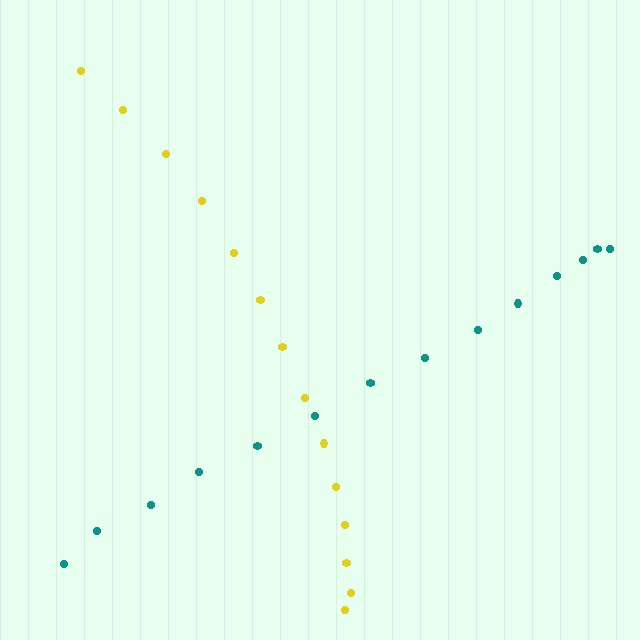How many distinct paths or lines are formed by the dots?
There are 2 distinct paths.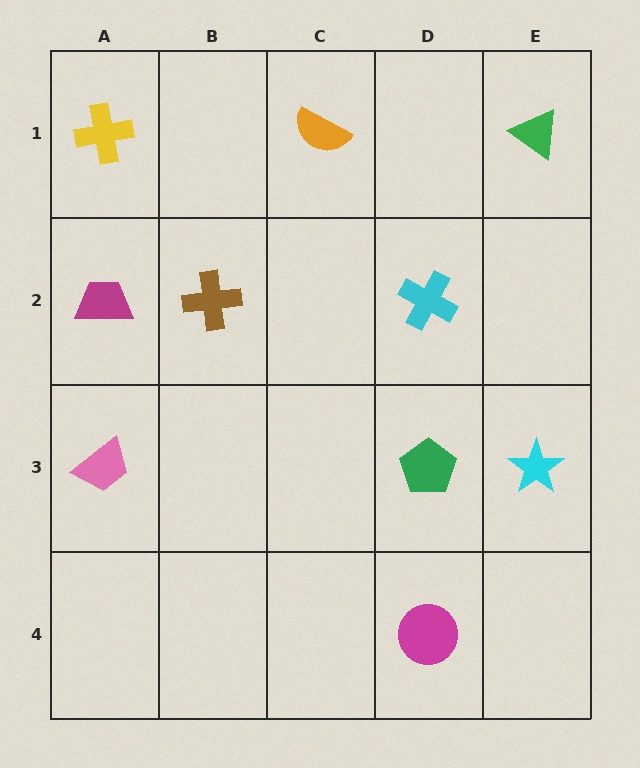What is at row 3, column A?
A pink trapezoid.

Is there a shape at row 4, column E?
No, that cell is empty.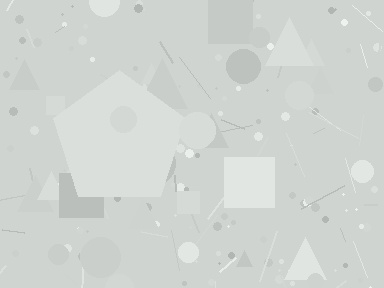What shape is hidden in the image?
A pentagon is hidden in the image.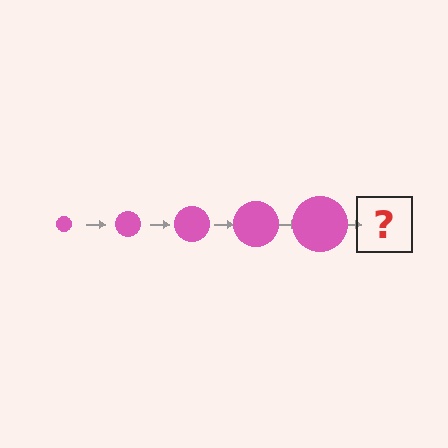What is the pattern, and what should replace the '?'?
The pattern is that the circle gets progressively larger each step. The '?' should be a pink circle, larger than the previous one.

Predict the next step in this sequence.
The next step is a pink circle, larger than the previous one.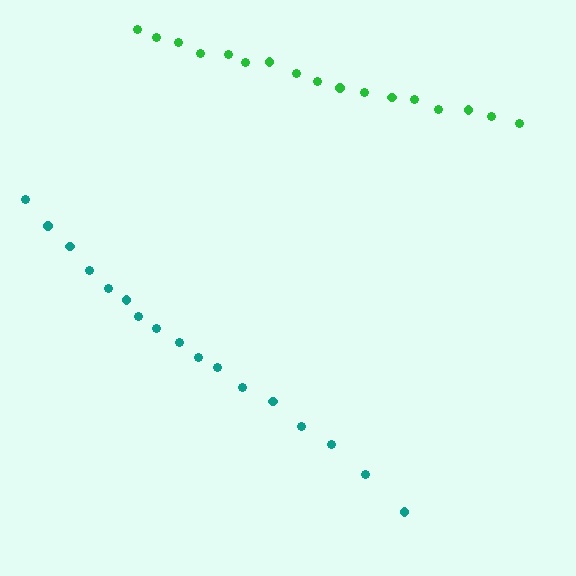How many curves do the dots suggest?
There are 2 distinct paths.